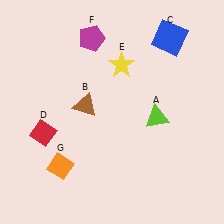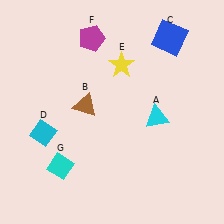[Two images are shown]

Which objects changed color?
A changed from lime to cyan. D changed from red to cyan. G changed from orange to cyan.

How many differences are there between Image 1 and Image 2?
There are 3 differences between the two images.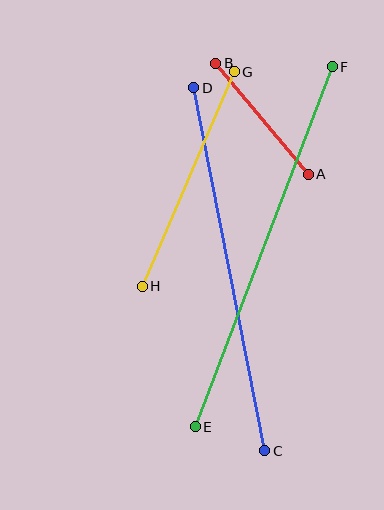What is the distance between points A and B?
The distance is approximately 145 pixels.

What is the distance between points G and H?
The distance is approximately 233 pixels.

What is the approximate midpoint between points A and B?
The midpoint is at approximately (262, 119) pixels.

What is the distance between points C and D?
The distance is approximately 370 pixels.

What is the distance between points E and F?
The distance is approximately 385 pixels.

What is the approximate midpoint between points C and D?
The midpoint is at approximately (229, 269) pixels.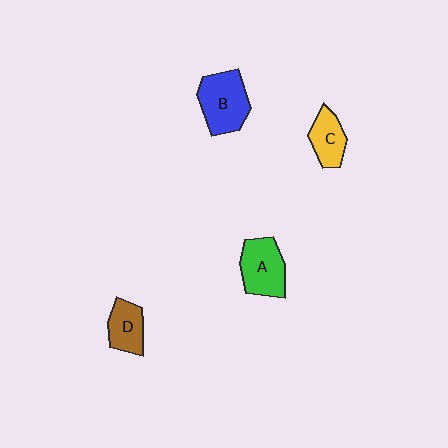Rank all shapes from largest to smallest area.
From largest to smallest: B (blue), A (green), D (brown), C (yellow).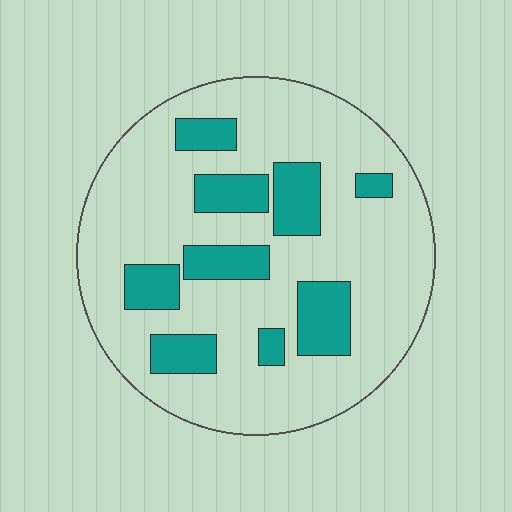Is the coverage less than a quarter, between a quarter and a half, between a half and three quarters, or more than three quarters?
Less than a quarter.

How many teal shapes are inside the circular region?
9.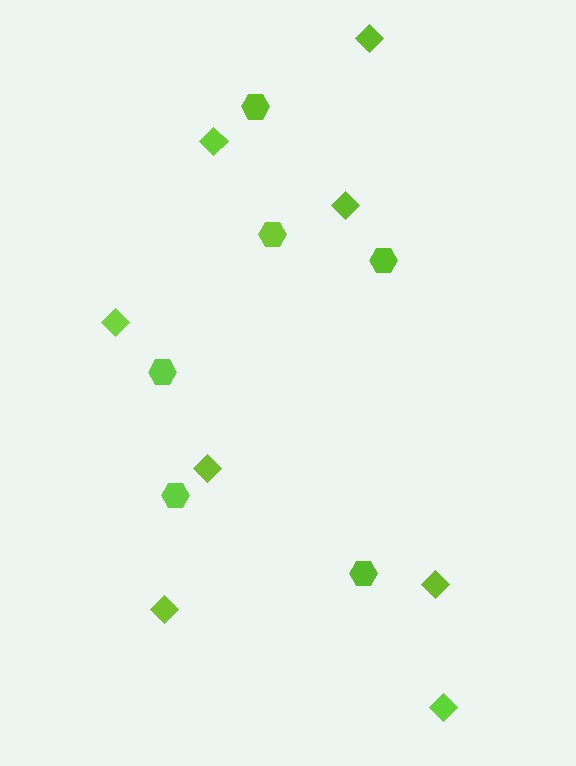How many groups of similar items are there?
There are 2 groups: one group of diamonds (8) and one group of hexagons (6).